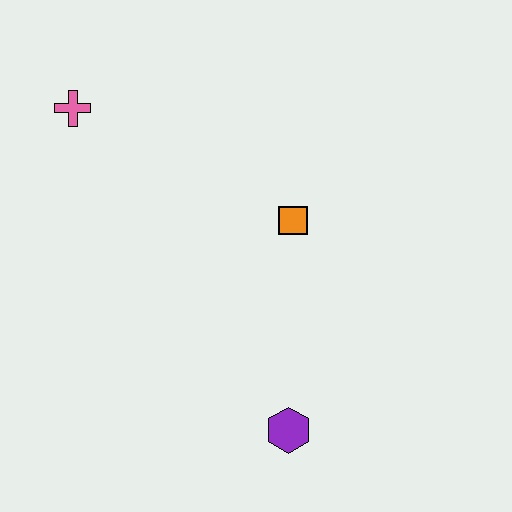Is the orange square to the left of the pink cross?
No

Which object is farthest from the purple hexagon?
The pink cross is farthest from the purple hexagon.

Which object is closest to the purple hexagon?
The orange square is closest to the purple hexagon.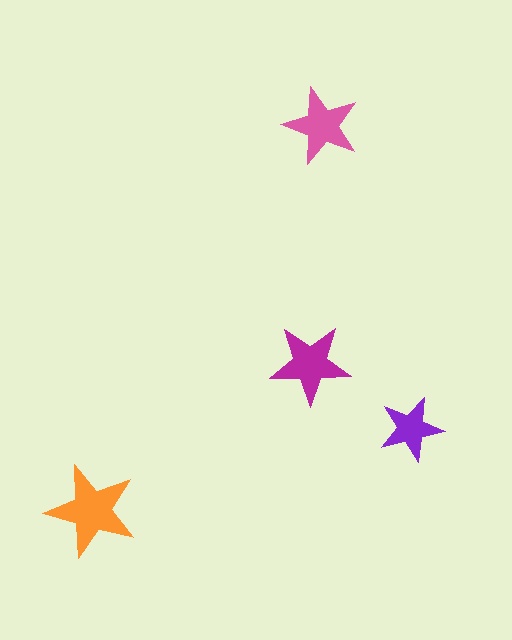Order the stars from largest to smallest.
the orange one, the magenta one, the pink one, the purple one.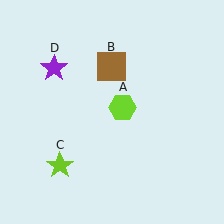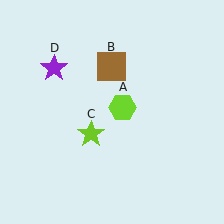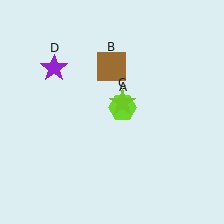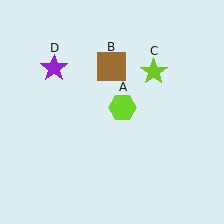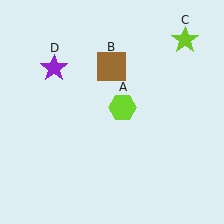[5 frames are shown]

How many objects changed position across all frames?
1 object changed position: lime star (object C).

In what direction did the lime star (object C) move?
The lime star (object C) moved up and to the right.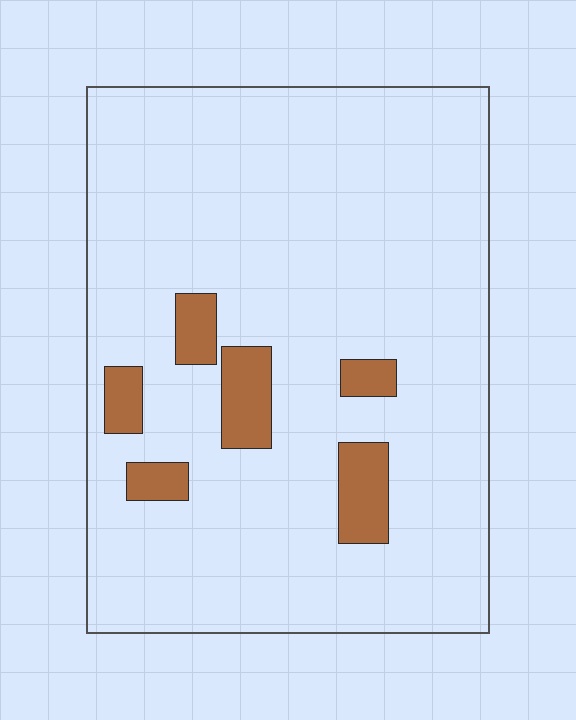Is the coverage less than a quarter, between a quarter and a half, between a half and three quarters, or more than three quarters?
Less than a quarter.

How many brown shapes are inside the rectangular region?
6.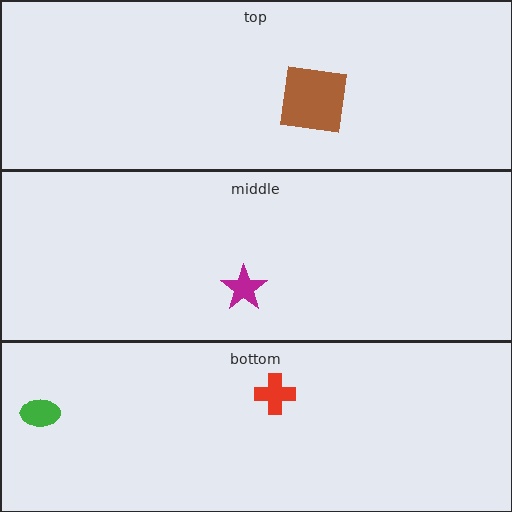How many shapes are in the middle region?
1.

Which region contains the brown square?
The top region.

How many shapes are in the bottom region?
2.